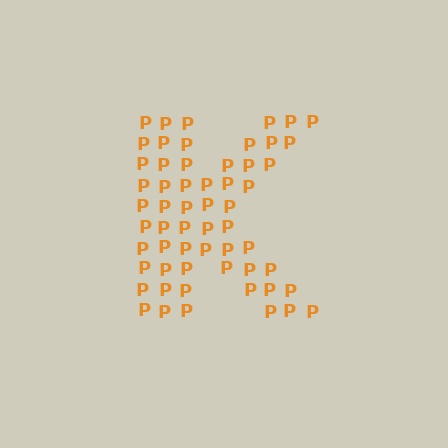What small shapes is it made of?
It is made of small letter P's.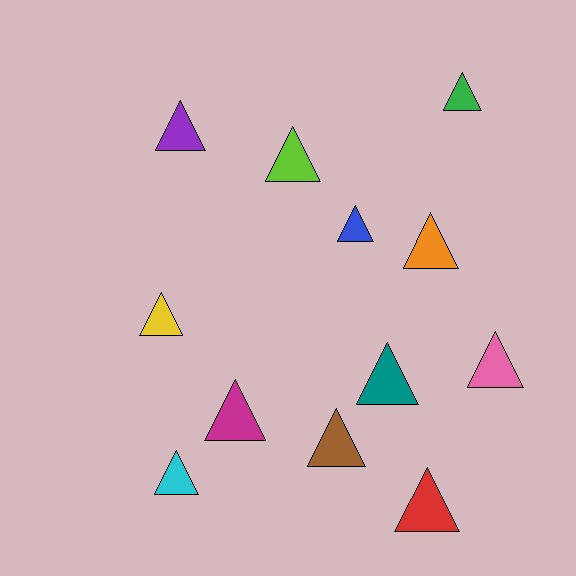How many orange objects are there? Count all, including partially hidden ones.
There is 1 orange object.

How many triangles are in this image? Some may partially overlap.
There are 12 triangles.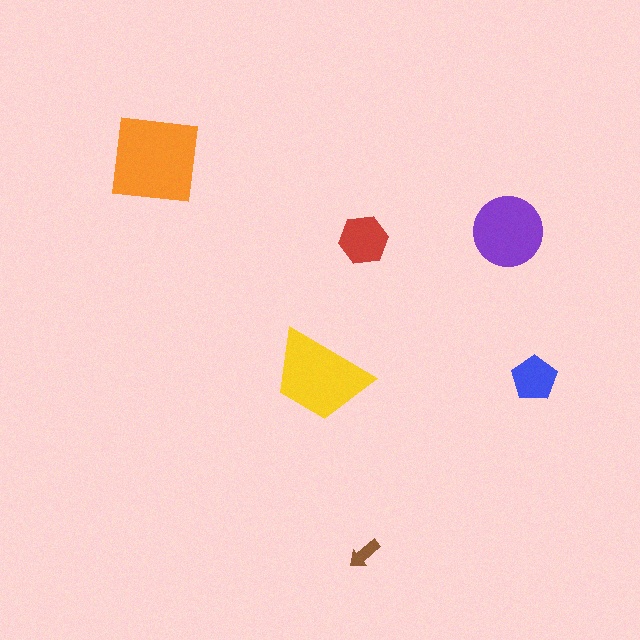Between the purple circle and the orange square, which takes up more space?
The orange square.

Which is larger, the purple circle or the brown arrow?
The purple circle.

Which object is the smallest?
The brown arrow.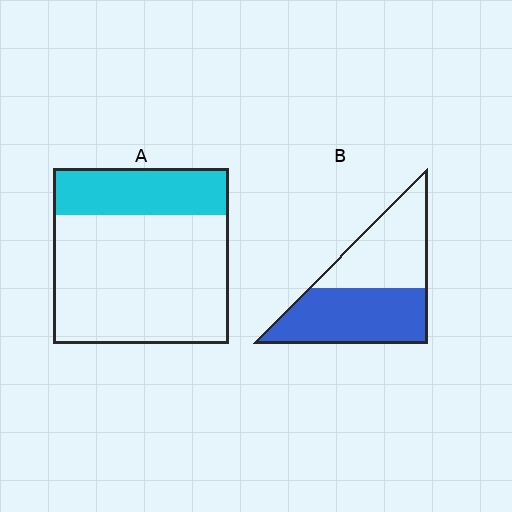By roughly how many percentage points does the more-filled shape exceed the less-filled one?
By roughly 25 percentage points (B over A).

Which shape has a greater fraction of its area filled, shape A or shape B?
Shape B.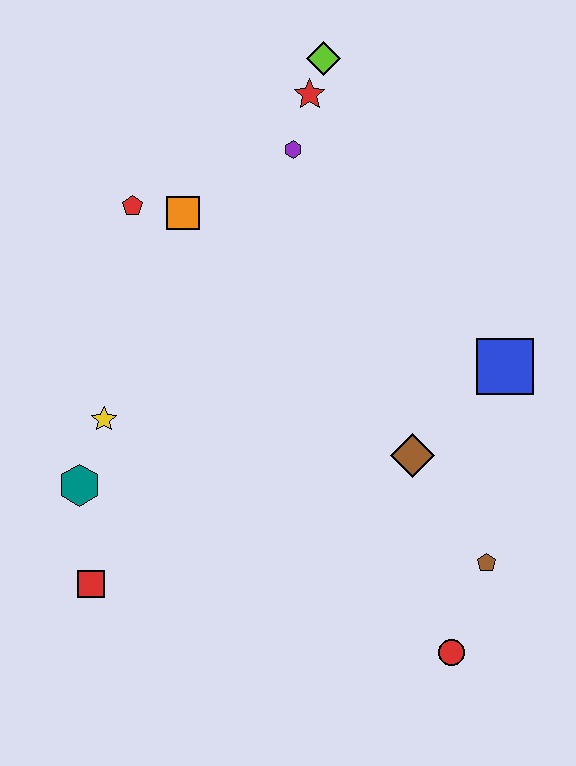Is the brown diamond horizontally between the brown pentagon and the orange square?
Yes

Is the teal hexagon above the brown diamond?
No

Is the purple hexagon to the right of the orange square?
Yes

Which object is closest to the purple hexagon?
The red star is closest to the purple hexagon.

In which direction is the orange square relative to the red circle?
The orange square is above the red circle.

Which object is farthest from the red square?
The lime diamond is farthest from the red square.